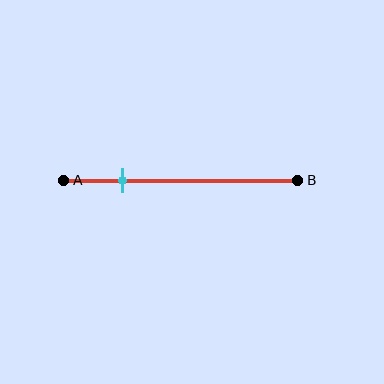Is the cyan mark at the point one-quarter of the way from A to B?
Yes, the mark is approximately at the one-quarter point.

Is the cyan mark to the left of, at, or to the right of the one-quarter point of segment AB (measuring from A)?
The cyan mark is approximately at the one-quarter point of segment AB.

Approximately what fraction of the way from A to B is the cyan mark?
The cyan mark is approximately 25% of the way from A to B.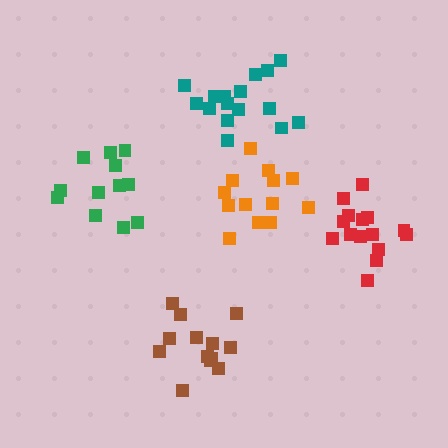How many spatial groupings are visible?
There are 5 spatial groupings.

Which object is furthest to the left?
The green cluster is leftmost.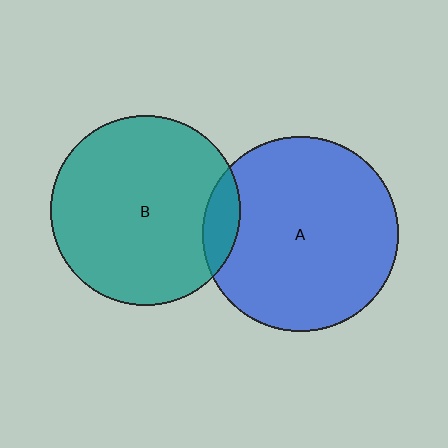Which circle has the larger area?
Circle A (blue).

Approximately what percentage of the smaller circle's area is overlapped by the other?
Approximately 10%.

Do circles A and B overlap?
Yes.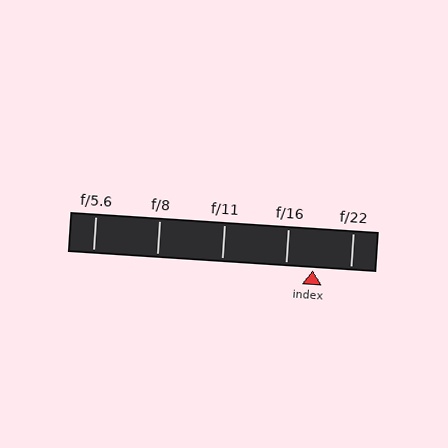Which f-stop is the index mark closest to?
The index mark is closest to f/16.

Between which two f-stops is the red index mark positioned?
The index mark is between f/16 and f/22.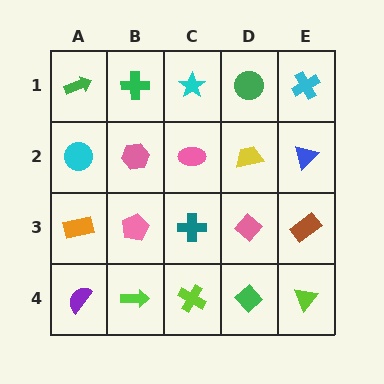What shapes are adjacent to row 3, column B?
A pink hexagon (row 2, column B), a lime arrow (row 4, column B), an orange rectangle (row 3, column A), a teal cross (row 3, column C).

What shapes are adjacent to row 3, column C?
A pink ellipse (row 2, column C), a lime cross (row 4, column C), a pink pentagon (row 3, column B), a pink diamond (row 3, column D).